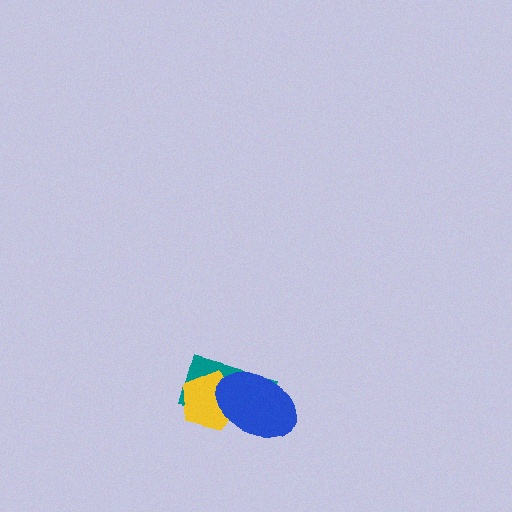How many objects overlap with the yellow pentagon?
2 objects overlap with the yellow pentagon.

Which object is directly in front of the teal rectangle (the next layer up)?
The yellow pentagon is directly in front of the teal rectangle.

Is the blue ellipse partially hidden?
No, no other shape covers it.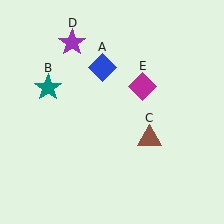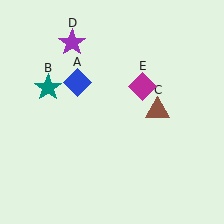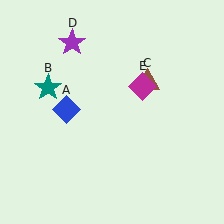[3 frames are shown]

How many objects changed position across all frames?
2 objects changed position: blue diamond (object A), brown triangle (object C).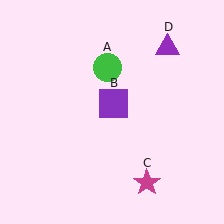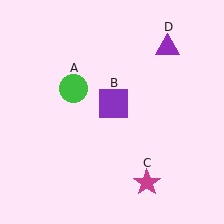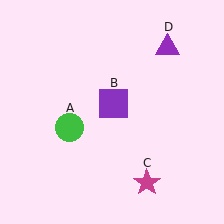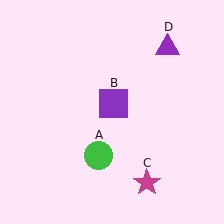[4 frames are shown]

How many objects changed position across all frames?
1 object changed position: green circle (object A).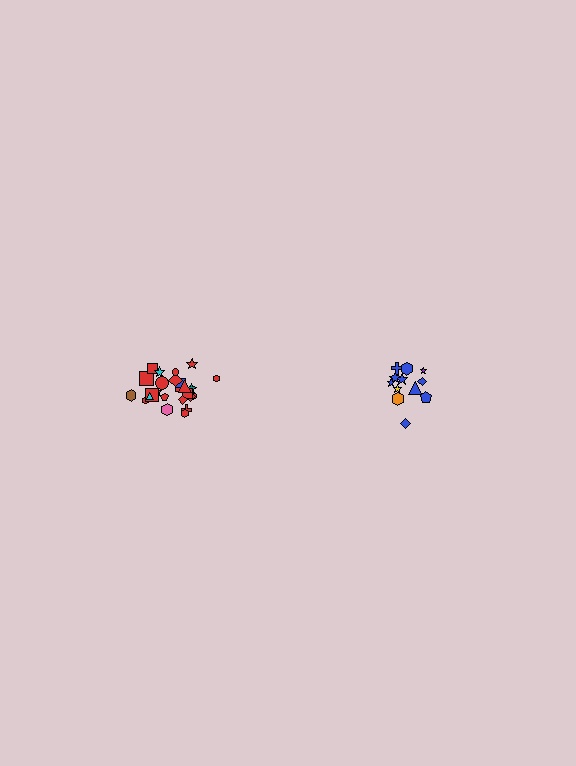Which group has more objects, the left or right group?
The left group.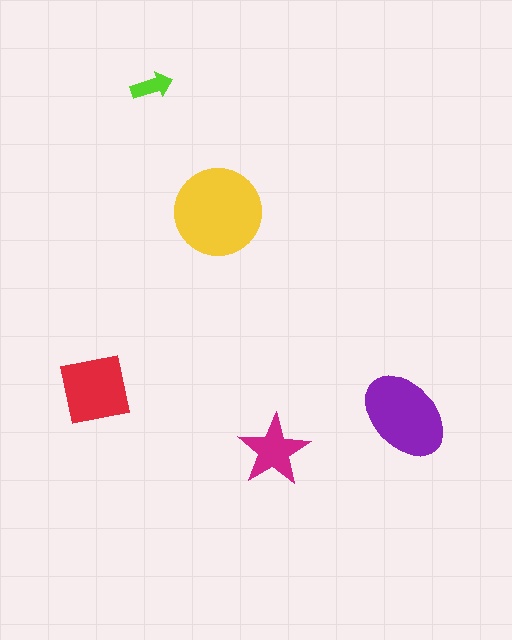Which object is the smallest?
The lime arrow.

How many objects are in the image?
There are 5 objects in the image.